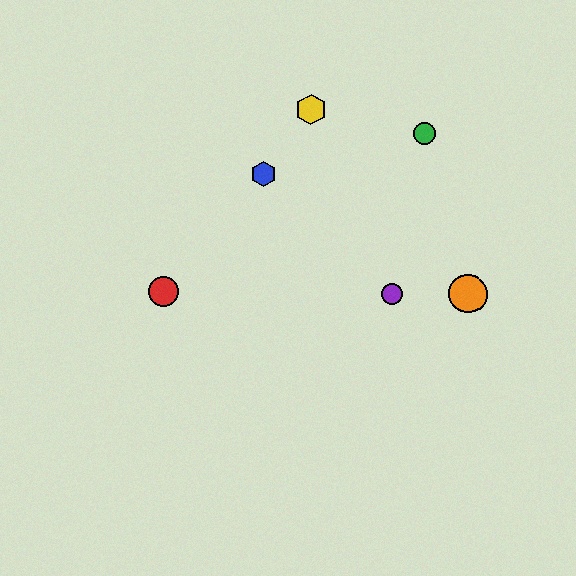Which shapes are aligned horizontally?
The red circle, the purple circle, the orange circle are aligned horizontally.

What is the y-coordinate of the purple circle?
The purple circle is at y≈293.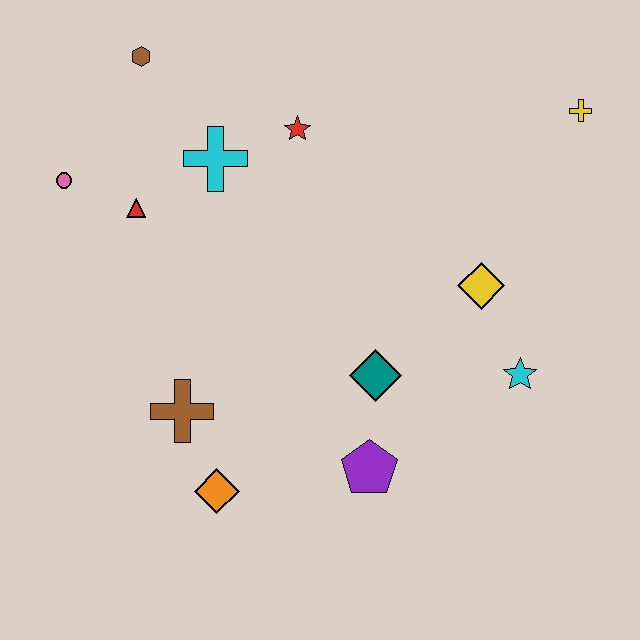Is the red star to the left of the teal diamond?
Yes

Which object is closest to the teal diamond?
The purple pentagon is closest to the teal diamond.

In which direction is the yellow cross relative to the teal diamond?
The yellow cross is above the teal diamond.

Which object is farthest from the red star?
The orange diamond is farthest from the red star.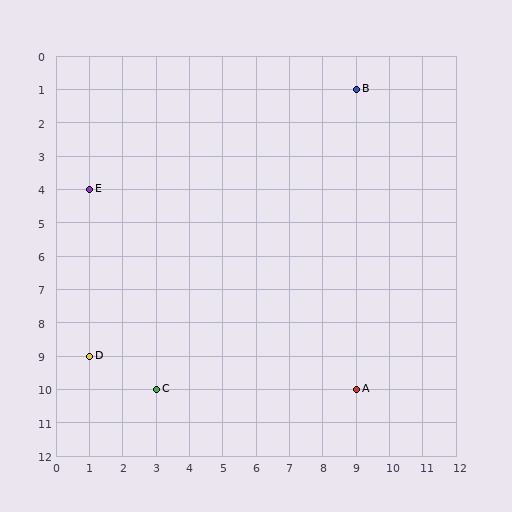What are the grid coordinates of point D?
Point D is at grid coordinates (1, 9).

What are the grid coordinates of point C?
Point C is at grid coordinates (3, 10).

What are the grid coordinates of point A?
Point A is at grid coordinates (9, 10).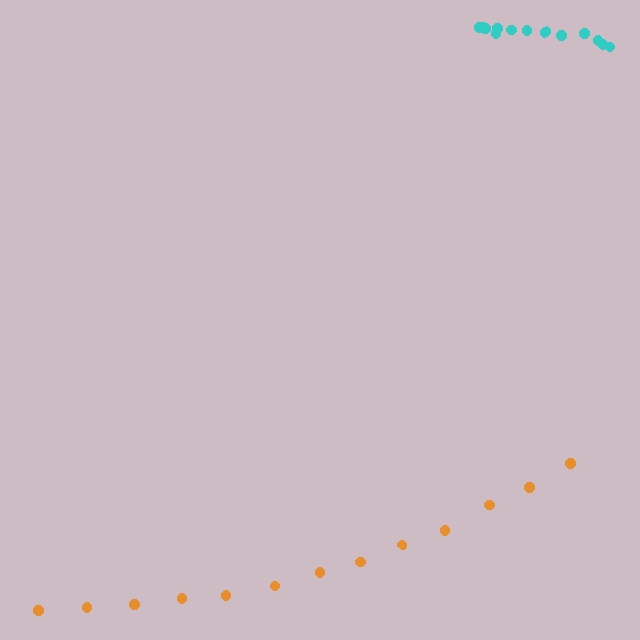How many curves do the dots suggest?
There are 2 distinct paths.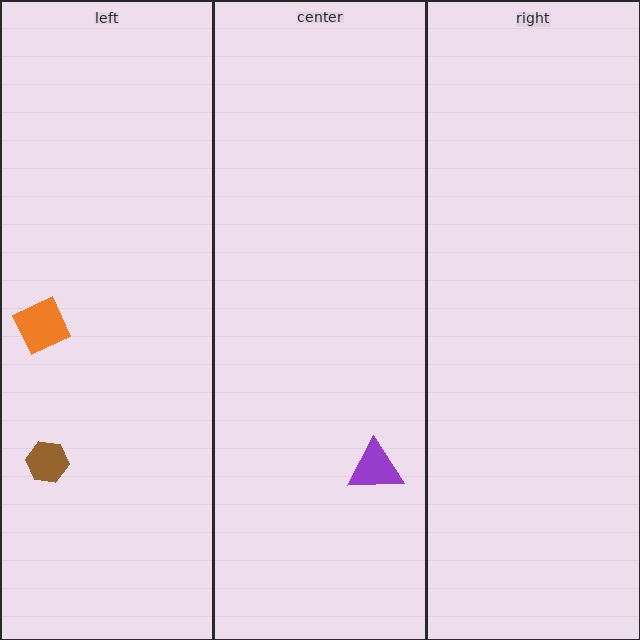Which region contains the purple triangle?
The center region.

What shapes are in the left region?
The orange square, the brown hexagon.